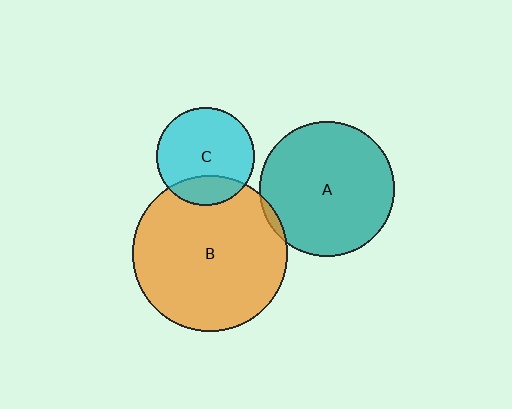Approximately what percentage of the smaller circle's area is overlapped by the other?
Approximately 20%.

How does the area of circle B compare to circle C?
Approximately 2.6 times.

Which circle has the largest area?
Circle B (orange).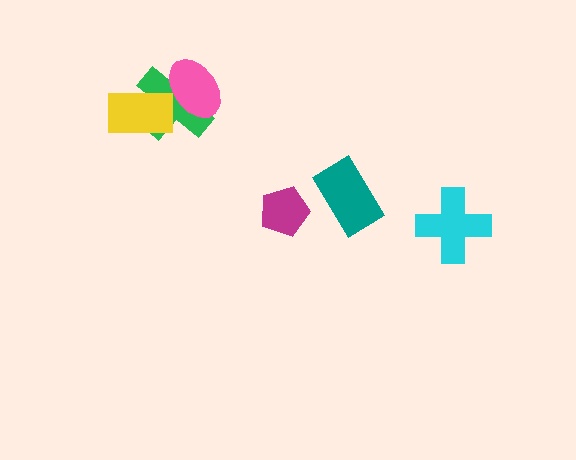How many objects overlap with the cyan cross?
0 objects overlap with the cyan cross.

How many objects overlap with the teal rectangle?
0 objects overlap with the teal rectangle.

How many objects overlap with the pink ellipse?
1 object overlaps with the pink ellipse.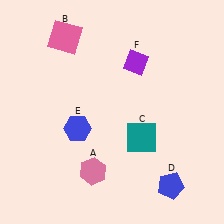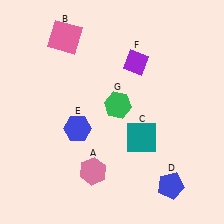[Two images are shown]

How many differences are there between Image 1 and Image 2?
There is 1 difference between the two images.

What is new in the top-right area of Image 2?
A green hexagon (G) was added in the top-right area of Image 2.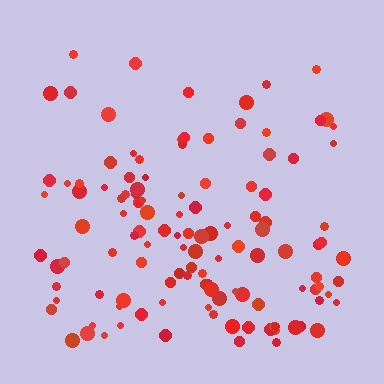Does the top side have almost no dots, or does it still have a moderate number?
Still a moderate number, just noticeably fewer than the bottom.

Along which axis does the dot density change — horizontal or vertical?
Vertical.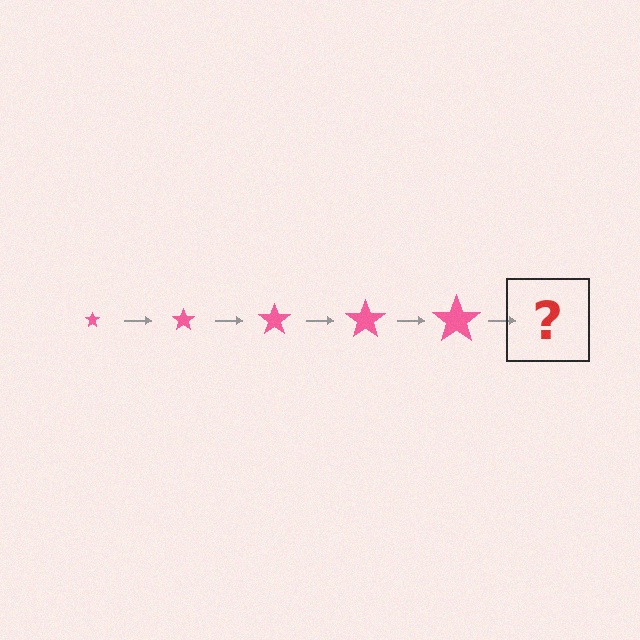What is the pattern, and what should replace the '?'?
The pattern is that the star gets progressively larger each step. The '?' should be a pink star, larger than the previous one.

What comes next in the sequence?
The next element should be a pink star, larger than the previous one.